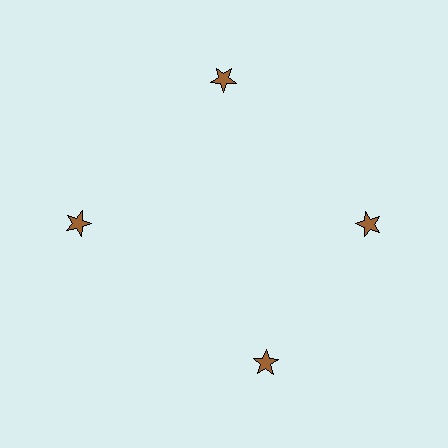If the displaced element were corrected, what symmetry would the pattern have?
It would have 4-fold rotational symmetry — the pattern would map onto itself every 90 degrees.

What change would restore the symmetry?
The symmetry would be restored by rotating it back into even spacing with its neighbors so that all 4 stars sit at equal angles and equal distance from the center.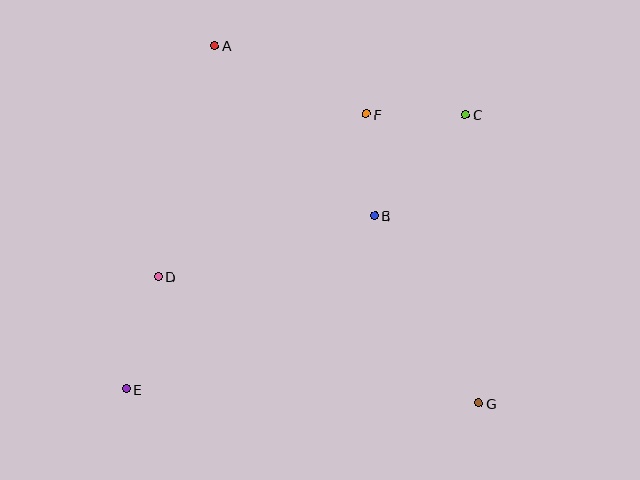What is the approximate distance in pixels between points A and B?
The distance between A and B is approximately 233 pixels.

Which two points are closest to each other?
Points C and F are closest to each other.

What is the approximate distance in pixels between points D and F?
The distance between D and F is approximately 264 pixels.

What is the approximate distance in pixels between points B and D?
The distance between B and D is approximately 225 pixels.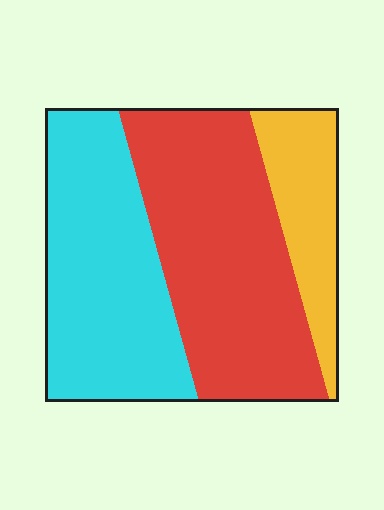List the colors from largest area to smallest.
From largest to smallest: red, cyan, yellow.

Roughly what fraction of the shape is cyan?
Cyan takes up between a third and a half of the shape.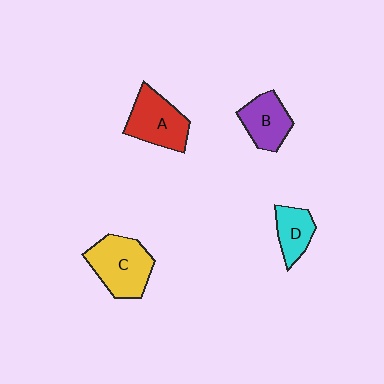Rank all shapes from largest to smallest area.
From largest to smallest: C (yellow), A (red), B (purple), D (cyan).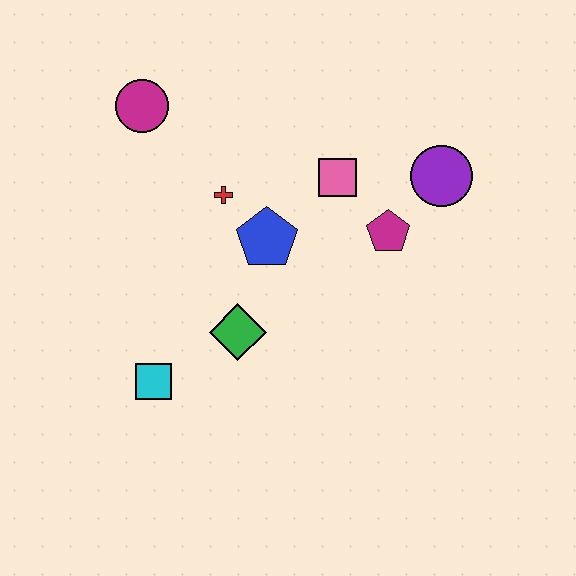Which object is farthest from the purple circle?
The cyan square is farthest from the purple circle.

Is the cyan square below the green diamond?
Yes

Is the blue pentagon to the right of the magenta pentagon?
No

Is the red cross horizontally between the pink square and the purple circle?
No